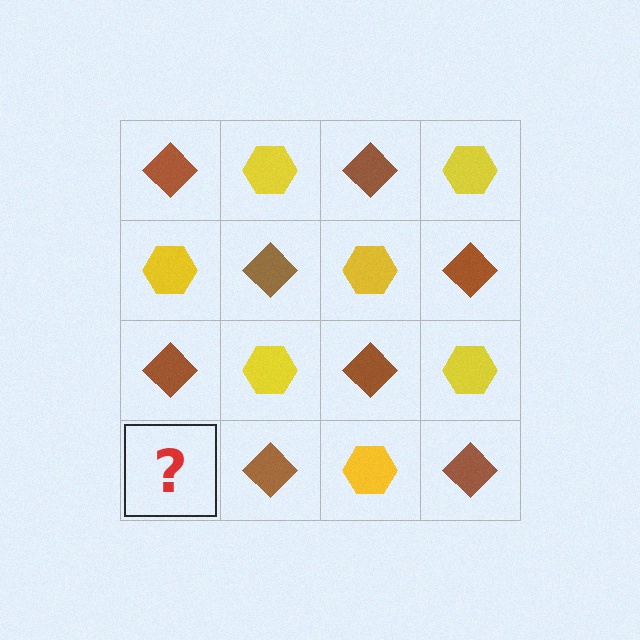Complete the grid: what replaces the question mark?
The question mark should be replaced with a yellow hexagon.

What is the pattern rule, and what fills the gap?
The rule is that it alternates brown diamond and yellow hexagon in a checkerboard pattern. The gap should be filled with a yellow hexagon.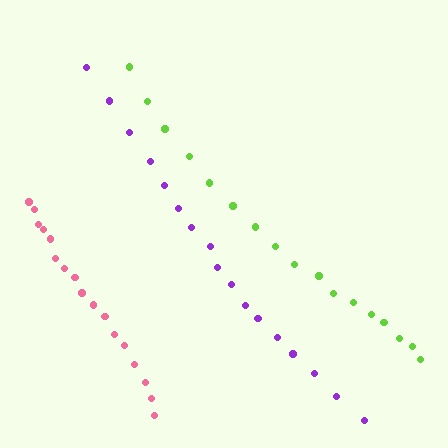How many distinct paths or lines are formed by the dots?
There are 3 distinct paths.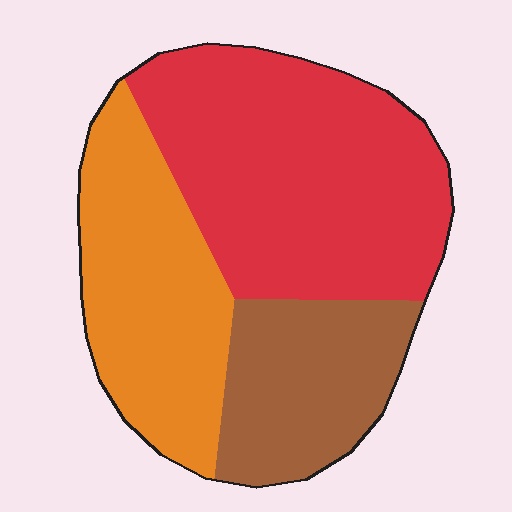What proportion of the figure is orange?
Orange takes up between a quarter and a half of the figure.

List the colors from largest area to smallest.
From largest to smallest: red, orange, brown.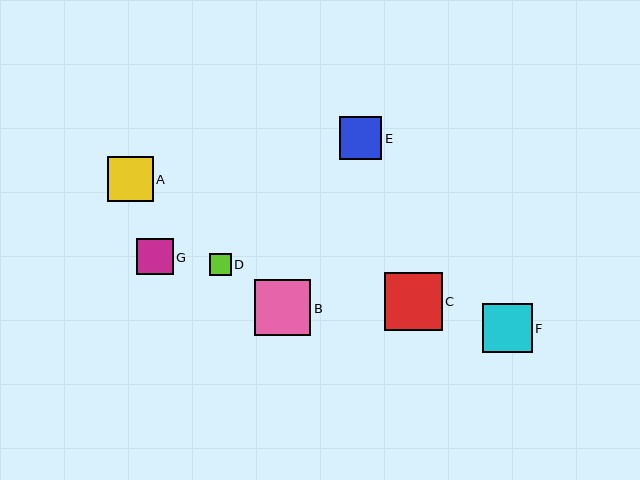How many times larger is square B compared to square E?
Square B is approximately 1.3 times the size of square E.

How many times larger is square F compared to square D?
Square F is approximately 2.3 times the size of square D.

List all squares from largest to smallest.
From largest to smallest: C, B, F, A, E, G, D.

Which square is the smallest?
Square D is the smallest with a size of approximately 22 pixels.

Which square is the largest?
Square C is the largest with a size of approximately 57 pixels.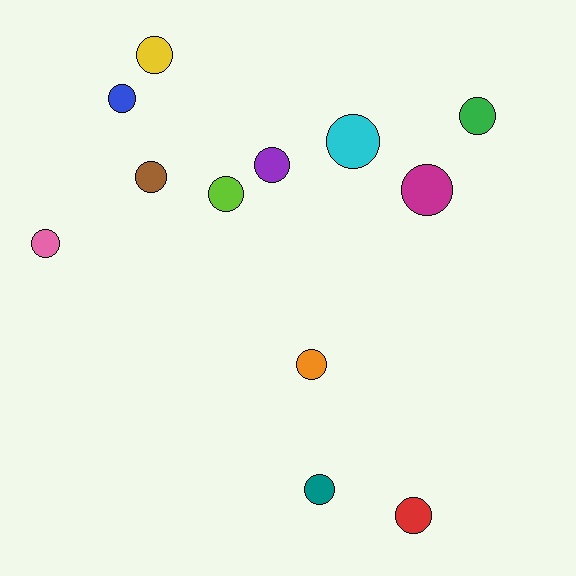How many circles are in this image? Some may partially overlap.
There are 12 circles.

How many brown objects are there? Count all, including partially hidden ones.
There is 1 brown object.